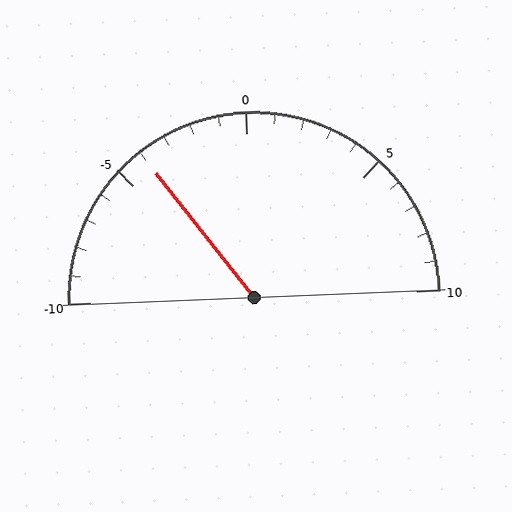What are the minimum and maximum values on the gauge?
The gauge ranges from -10 to 10.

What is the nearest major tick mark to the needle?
The nearest major tick mark is -5.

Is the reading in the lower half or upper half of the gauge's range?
The reading is in the lower half of the range (-10 to 10).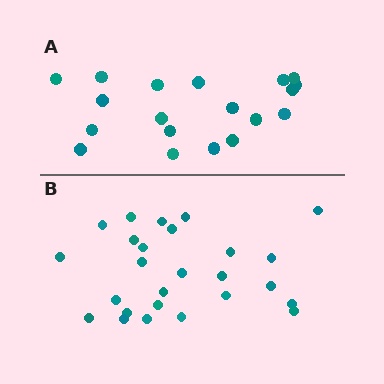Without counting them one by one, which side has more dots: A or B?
Region B (the bottom region) has more dots.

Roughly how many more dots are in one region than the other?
Region B has roughly 8 or so more dots than region A.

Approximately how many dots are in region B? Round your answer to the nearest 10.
About 30 dots. (The exact count is 26, which rounds to 30.)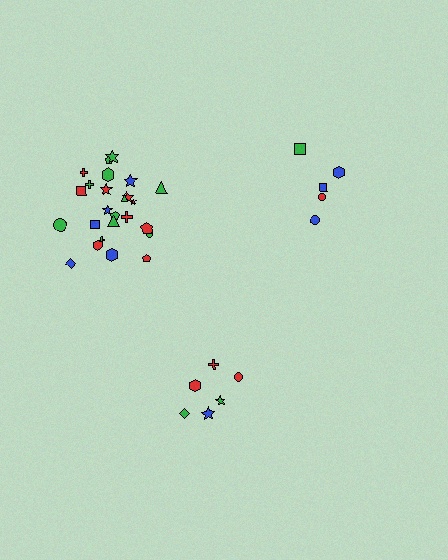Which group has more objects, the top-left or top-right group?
The top-left group.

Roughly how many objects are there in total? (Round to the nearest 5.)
Roughly 35 objects in total.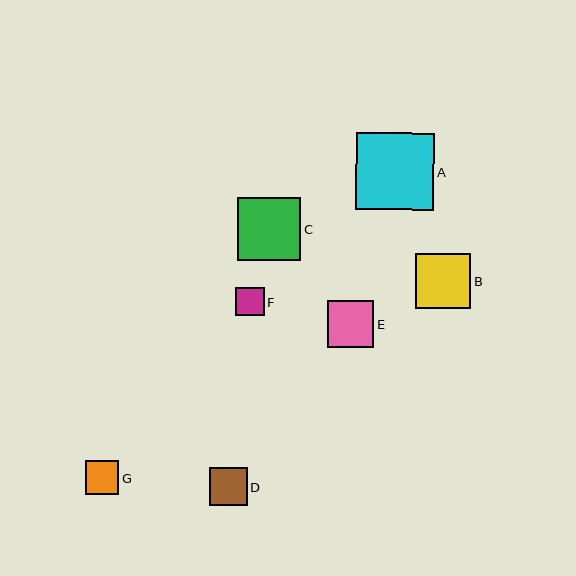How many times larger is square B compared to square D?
Square B is approximately 1.5 times the size of square D.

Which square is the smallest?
Square F is the smallest with a size of approximately 28 pixels.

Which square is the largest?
Square A is the largest with a size of approximately 78 pixels.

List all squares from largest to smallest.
From largest to smallest: A, C, B, E, D, G, F.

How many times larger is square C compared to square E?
Square C is approximately 1.3 times the size of square E.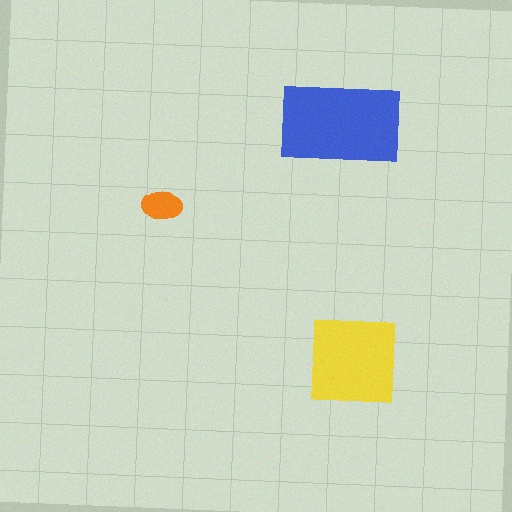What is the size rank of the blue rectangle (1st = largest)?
1st.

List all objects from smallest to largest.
The orange ellipse, the yellow square, the blue rectangle.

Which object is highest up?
The blue rectangle is topmost.